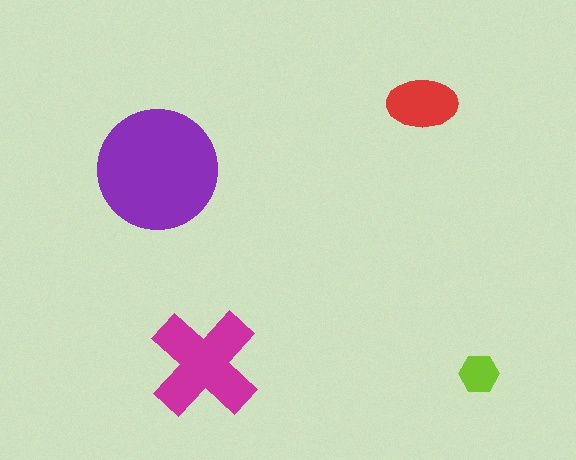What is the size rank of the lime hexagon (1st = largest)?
4th.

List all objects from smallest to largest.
The lime hexagon, the red ellipse, the magenta cross, the purple circle.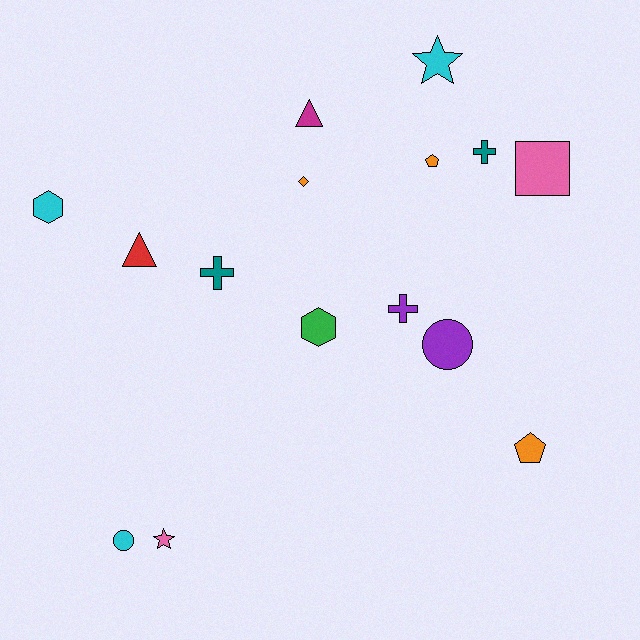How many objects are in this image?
There are 15 objects.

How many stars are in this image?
There are 2 stars.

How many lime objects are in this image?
There are no lime objects.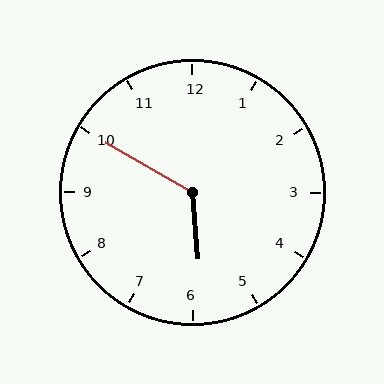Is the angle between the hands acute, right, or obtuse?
It is obtuse.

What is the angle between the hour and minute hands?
Approximately 125 degrees.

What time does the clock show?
5:50.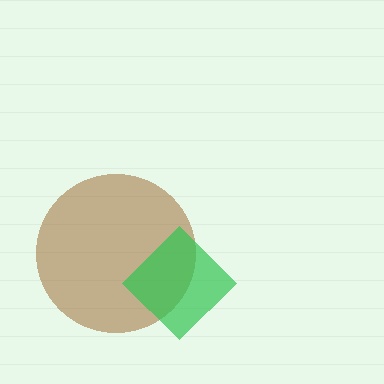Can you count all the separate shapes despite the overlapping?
Yes, there are 2 separate shapes.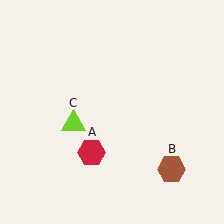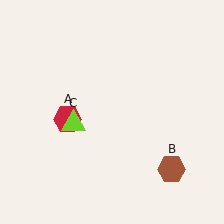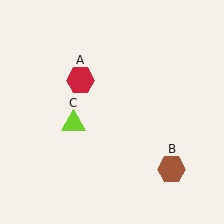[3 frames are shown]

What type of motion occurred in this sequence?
The red hexagon (object A) rotated clockwise around the center of the scene.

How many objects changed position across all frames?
1 object changed position: red hexagon (object A).